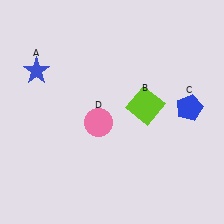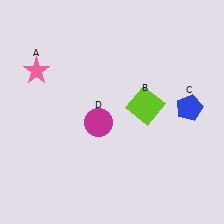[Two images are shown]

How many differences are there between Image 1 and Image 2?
There are 2 differences between the two images.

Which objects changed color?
A changed from blue to pink. D changed from pink to magenta.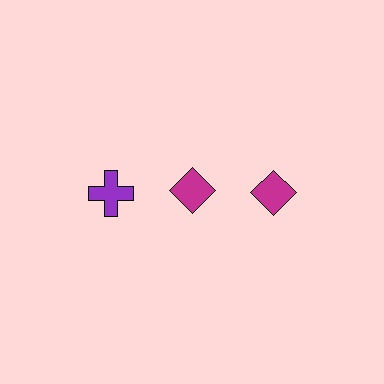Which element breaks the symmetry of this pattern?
The purple cross in the top row, leftmost column breaks the symmetry. All other shapes are magenta diamonds.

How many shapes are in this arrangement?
There are 3 shapes arranged in a grid pattern.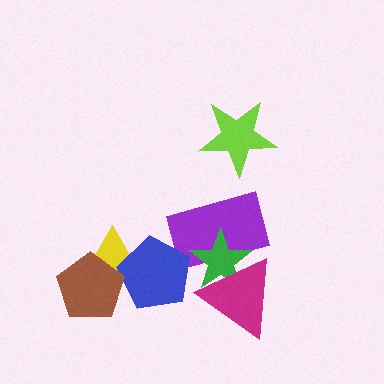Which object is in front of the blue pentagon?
The brown pentagon is in front of the blue pentagon.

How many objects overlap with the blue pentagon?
2 objects overlap with the blue pentagon.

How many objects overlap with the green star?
2 objects overlap with the green star.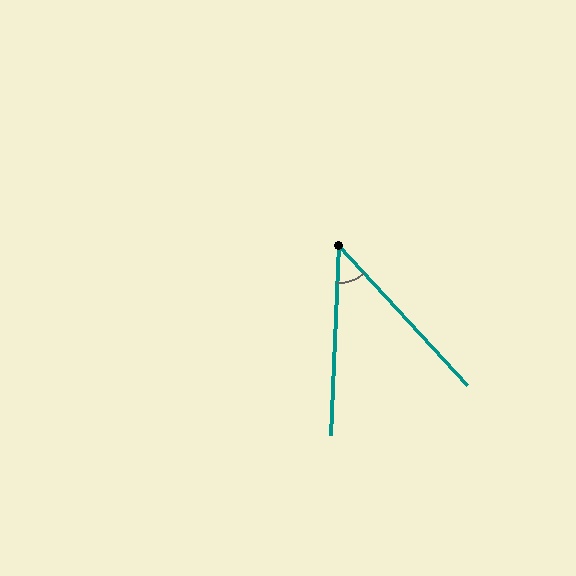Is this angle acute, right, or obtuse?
It is acute.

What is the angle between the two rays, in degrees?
Approximately 45 degrees.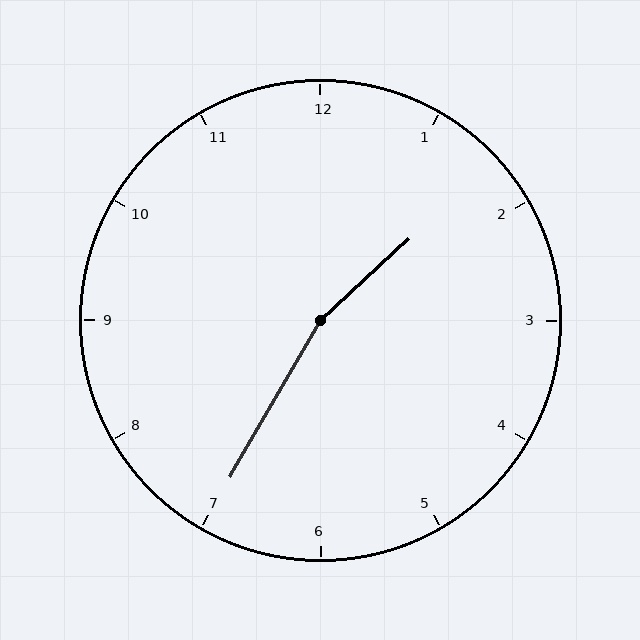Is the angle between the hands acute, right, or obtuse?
It is obtuse.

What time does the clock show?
1:35.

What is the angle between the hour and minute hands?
Approximately 162 degrees.